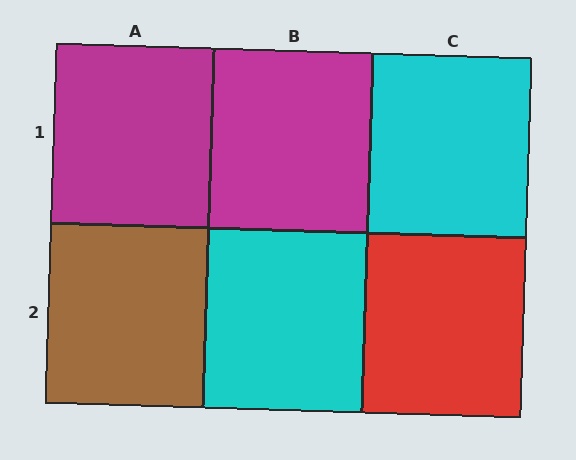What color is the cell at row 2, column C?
Red.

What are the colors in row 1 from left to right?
Magenta, magenta, cyan.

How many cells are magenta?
2 cells are magenta.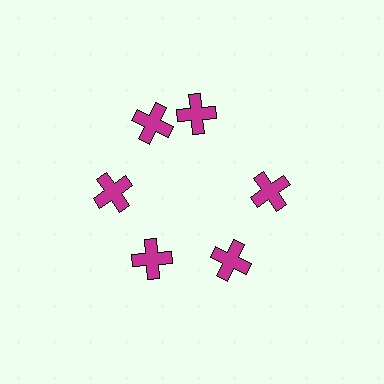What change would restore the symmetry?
The symmetry would be restored by rotating it back into even spacing with its neighbors so that all 6 crosses sit at equal angles and equal distance from the center.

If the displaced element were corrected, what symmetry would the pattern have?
It would have 6-fold rotational symmetry — the pattern would map onto itself every 60 degrees.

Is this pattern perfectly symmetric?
No. The 6 magenta crosses are arranged in a ring, but one element near the 1 o'clock position is rotated out of alignment along the ring, breaking the 6-fold rotational symmetry.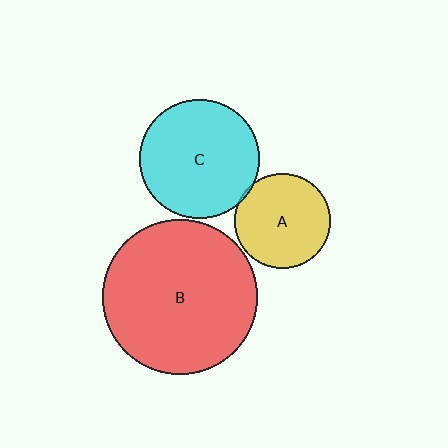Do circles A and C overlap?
Yes.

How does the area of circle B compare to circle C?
Approximately 1.7 times.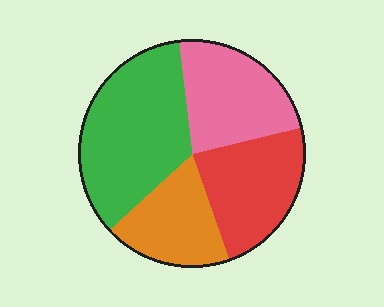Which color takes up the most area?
Green, at roughly 35%.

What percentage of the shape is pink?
Pink takes up about one quarter (1/4) of the shape.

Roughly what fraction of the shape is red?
Red takes up about one quarter (1/4) of the shape.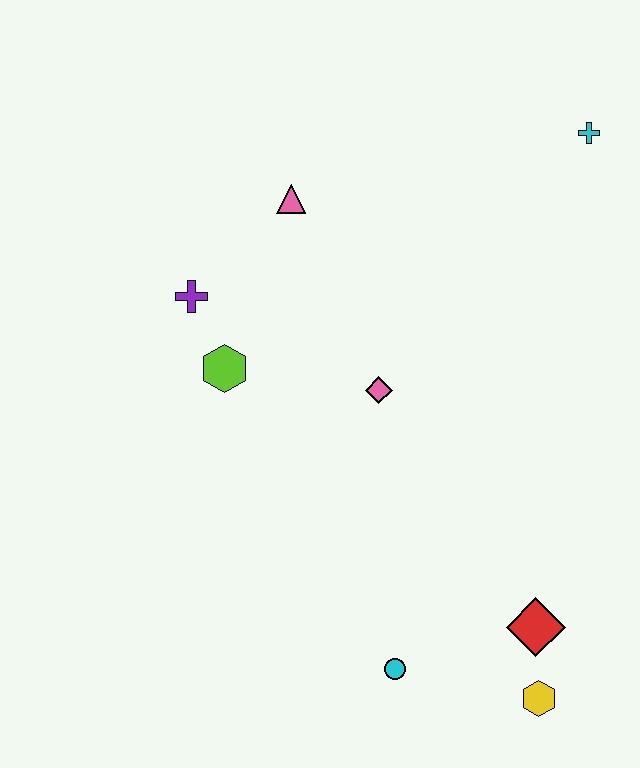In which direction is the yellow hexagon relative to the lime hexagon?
The yellow hexagon is below the lime hexagon.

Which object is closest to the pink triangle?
The purple cross is closest to the pink triangle.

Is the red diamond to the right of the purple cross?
Yes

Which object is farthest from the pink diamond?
The yellow hexagon is farthest from the pink diamond.